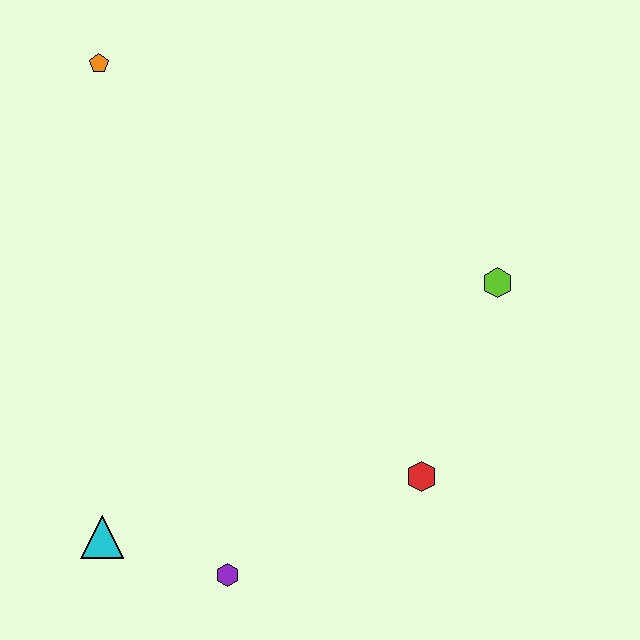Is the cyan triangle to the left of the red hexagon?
Yes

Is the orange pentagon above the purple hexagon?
Yes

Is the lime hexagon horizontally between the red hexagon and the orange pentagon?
No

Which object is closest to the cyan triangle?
The purple hexagon is closest to the cyan triangle.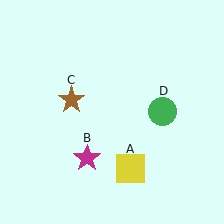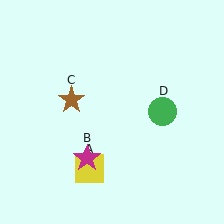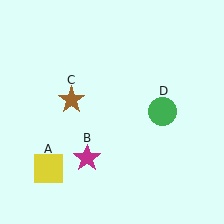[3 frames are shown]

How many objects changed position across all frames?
1 object changed position: yellow square (object A).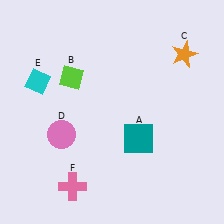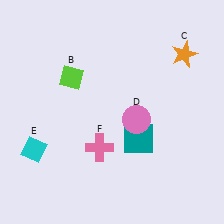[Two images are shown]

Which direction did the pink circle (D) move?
The pink circle (D) moved right.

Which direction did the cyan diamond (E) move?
The cyan diamond (E) moved down.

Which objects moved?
The objects that moved are: the pink circle (D), the cyan diamond (E), the pink cross (F).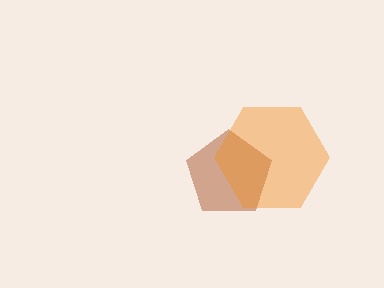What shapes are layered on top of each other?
The layered shapes are: a brown pentagon, an orange hexagon.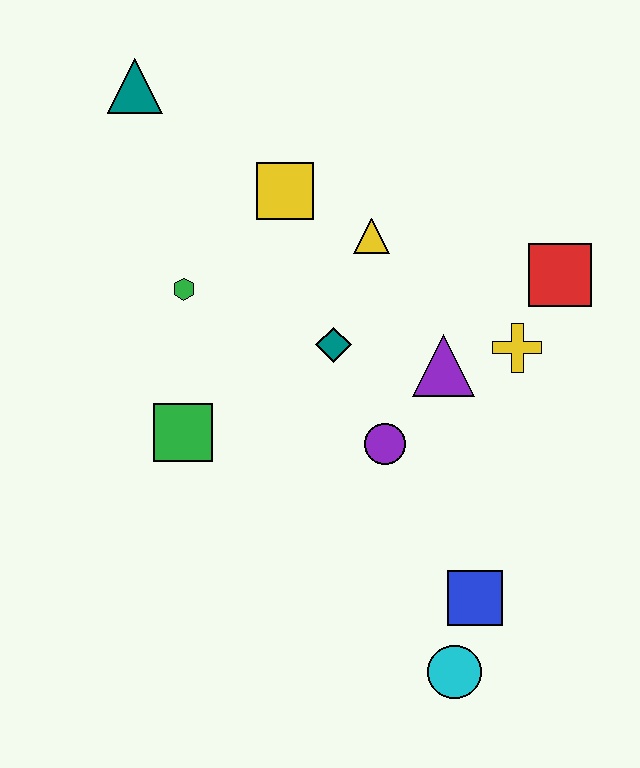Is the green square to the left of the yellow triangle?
Yes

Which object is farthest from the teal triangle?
The cyan circle is farthest from the teal triangle.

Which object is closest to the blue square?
The cyan circle is closest to the blue square.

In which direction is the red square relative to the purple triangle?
The red square is to the right of the purple triangle.